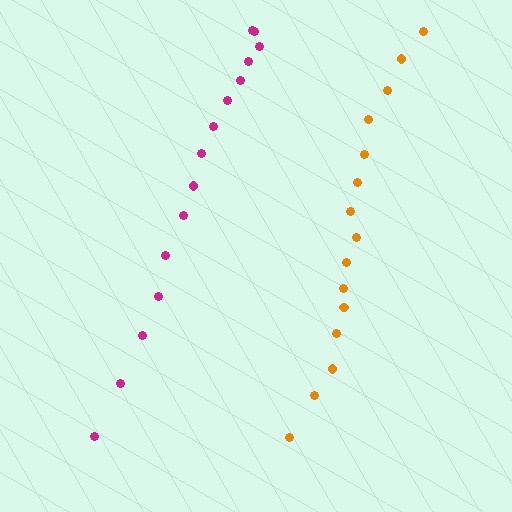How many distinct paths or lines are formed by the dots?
There are 2 distinct paths.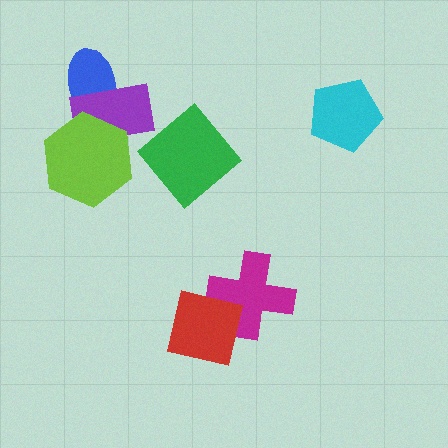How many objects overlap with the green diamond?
0 objects overlap with the green diamond.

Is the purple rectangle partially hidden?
Yes, it is partially covered by another shape.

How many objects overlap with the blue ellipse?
1 object overlaps with the blue ellipse.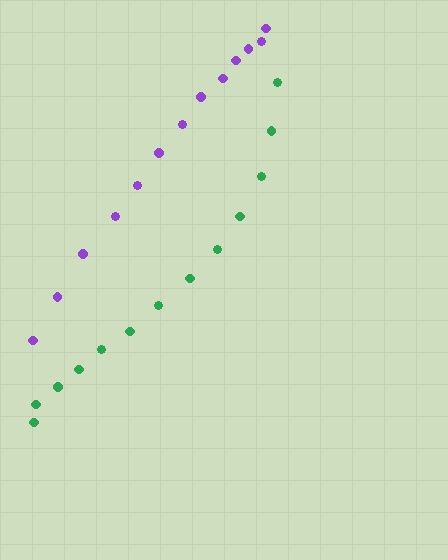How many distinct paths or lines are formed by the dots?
There are 2 distinct paths.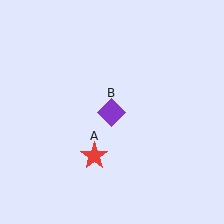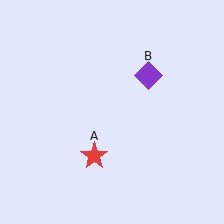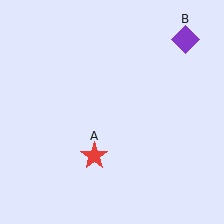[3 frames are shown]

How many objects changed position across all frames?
1 object changed position: purple diamond (object B).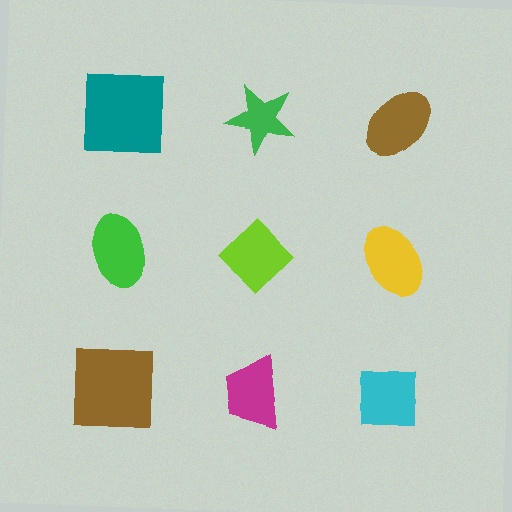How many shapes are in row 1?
3 shapes.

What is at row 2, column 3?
A yellow ellipse.